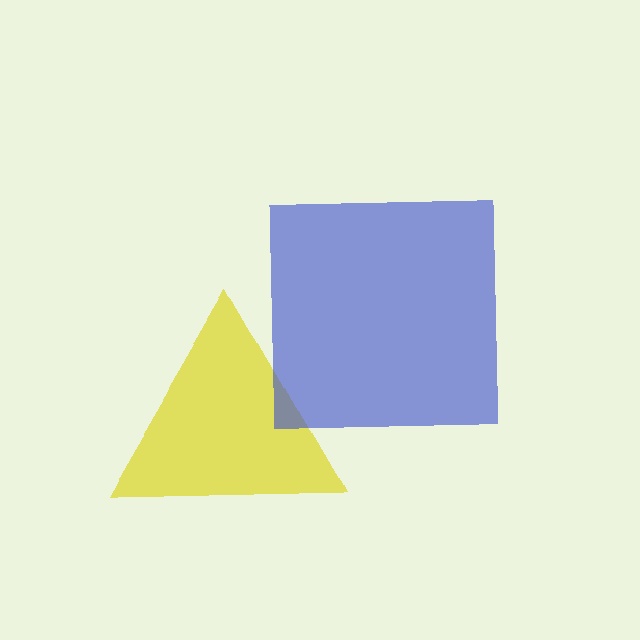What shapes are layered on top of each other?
The layered shapes are: a yellow triangle, a blue square.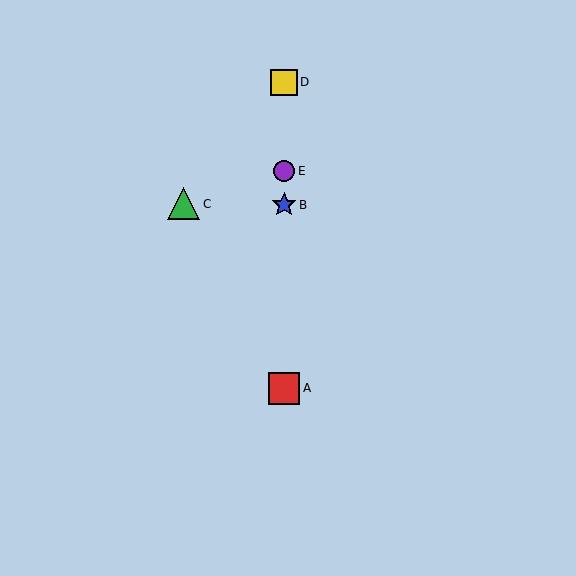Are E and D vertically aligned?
Yes, both are at x≈284.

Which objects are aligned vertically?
Objects A, B, D, E are aligned vertically.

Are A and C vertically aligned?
No, A is at x≈284 and C is at x≈183.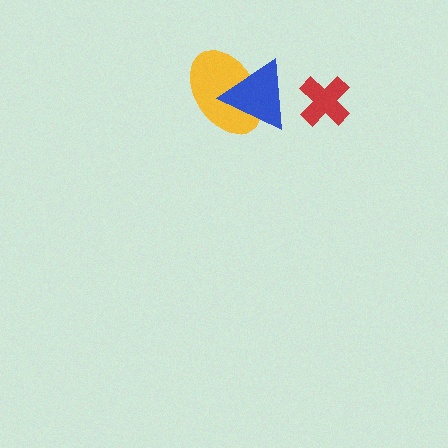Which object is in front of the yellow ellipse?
The blue triangle is in front of the yellow ellipse.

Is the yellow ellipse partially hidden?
Yes, it is partially covered by another shape.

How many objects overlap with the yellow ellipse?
1 object overlaps with the yellow ellipse.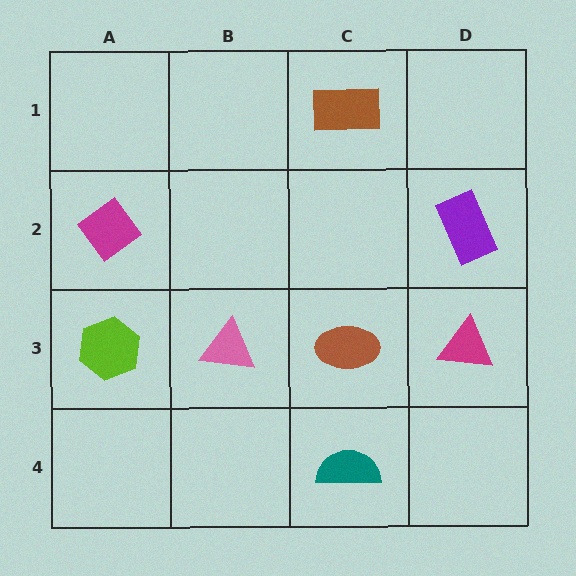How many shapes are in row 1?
1 shape.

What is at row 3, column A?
A lime hexagon.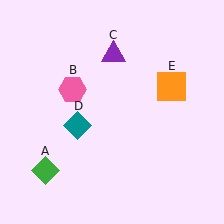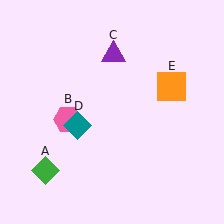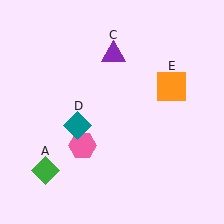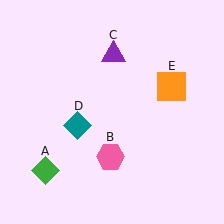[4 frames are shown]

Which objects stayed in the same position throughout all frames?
Green diamond (object A) and purple triangle (object C) and teal diamond (object D) and orange square (object E) remained stationary.